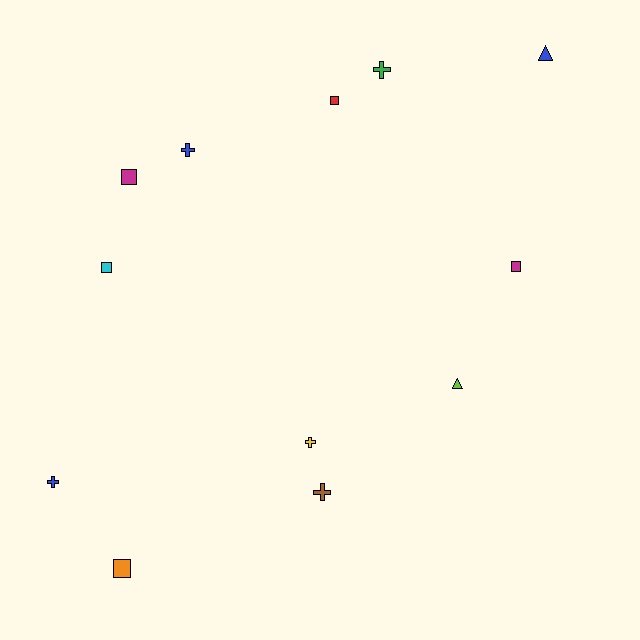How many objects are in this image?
There are 12 objects.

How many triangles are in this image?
There are 2 triangles.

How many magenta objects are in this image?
There are 2 magenta objects.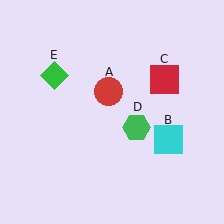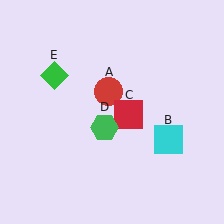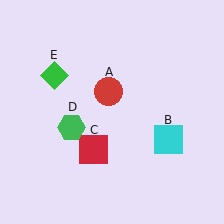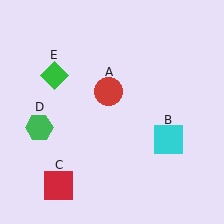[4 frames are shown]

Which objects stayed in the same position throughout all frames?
Red circle (object A) and cyan square (object B) and green diamond (object E) remained stationary.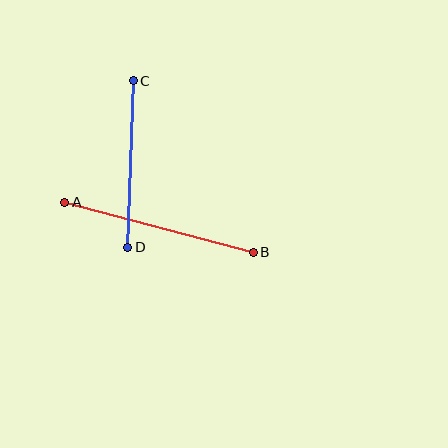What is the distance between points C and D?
The distance is approximately 167 pixels.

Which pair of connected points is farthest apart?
Points A and B are farthest apart.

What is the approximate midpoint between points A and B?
The midpoint is at approximately (159, 227) pixels.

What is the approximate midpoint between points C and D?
The midpoint is at approximately (131, 164) pixels.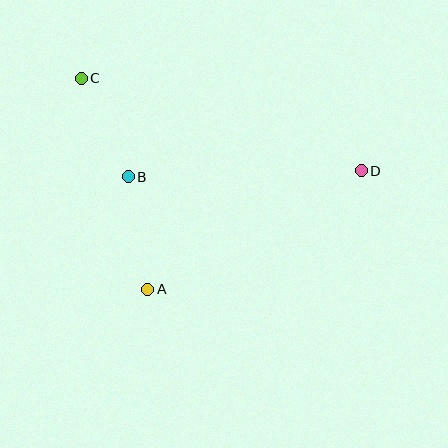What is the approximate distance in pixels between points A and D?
The distance between A and D is approximately 244 pixels.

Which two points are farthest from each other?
Points C and D are farthest from each other.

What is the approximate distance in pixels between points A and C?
The distance between A and C is approximately 222 pixels.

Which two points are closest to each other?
Points B and C are closest to each other.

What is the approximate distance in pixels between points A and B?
The distance between A and B is approximately 114 pixels.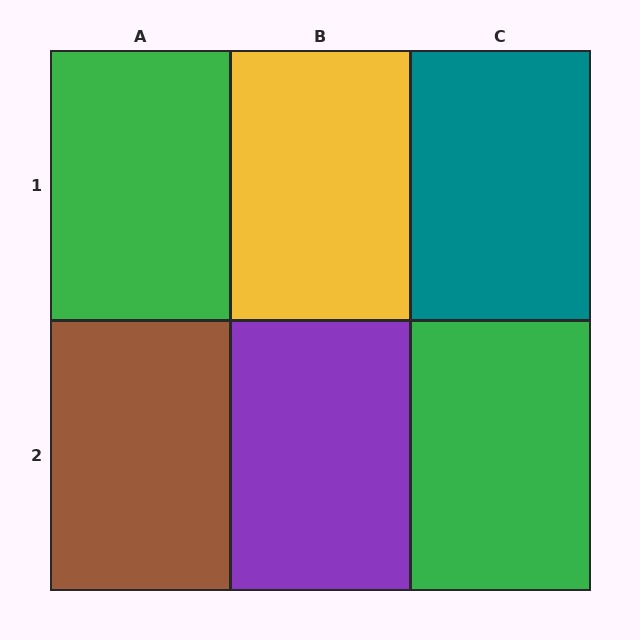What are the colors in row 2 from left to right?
Brown, purple, green.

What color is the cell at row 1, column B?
Yellow.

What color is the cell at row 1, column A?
Green.